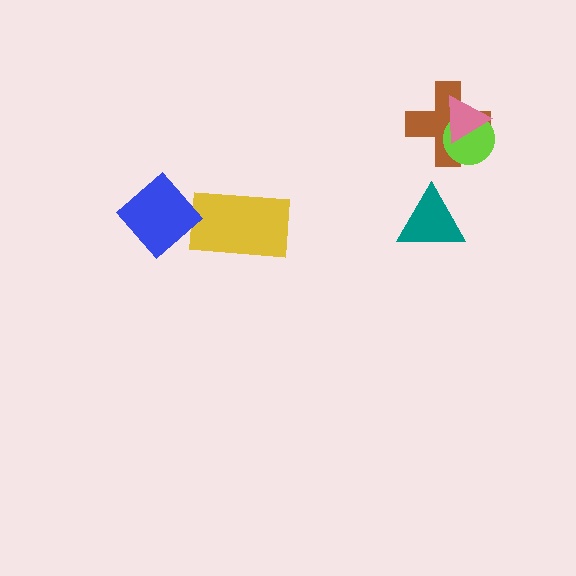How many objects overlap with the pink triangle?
2 objects overlap with the pink triangle.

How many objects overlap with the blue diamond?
0 objects overlap with the blue diamond.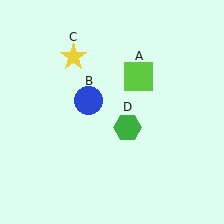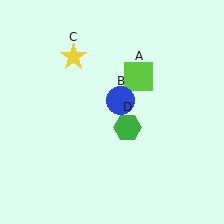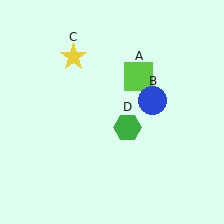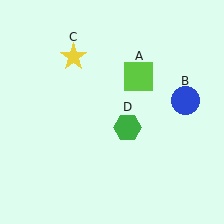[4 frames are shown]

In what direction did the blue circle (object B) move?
The blue circle (object B) moved right.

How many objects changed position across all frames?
1 object changed position: blue circle (object B).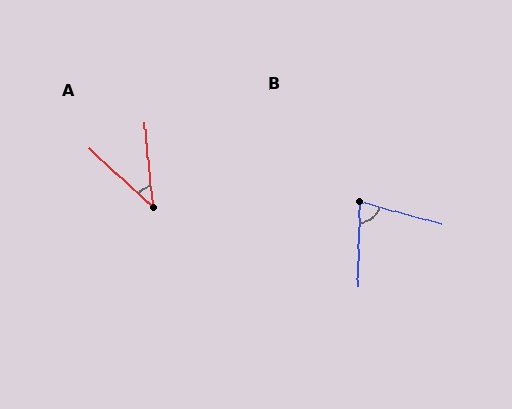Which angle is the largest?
B, at approximately 76 degrees.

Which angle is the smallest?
A, at approximately 42 degrees.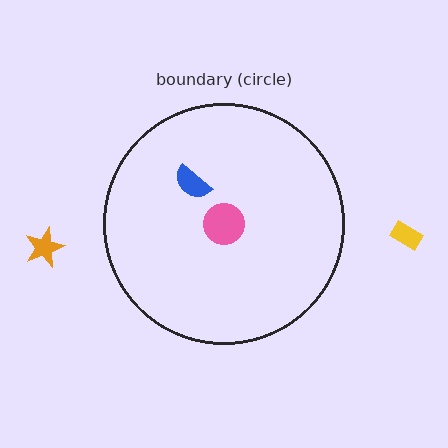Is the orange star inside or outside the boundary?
Outside.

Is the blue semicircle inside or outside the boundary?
Inside.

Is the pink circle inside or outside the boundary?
Inside.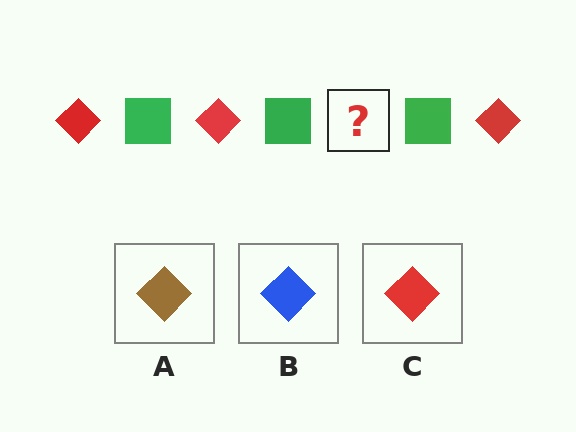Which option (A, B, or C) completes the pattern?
C.